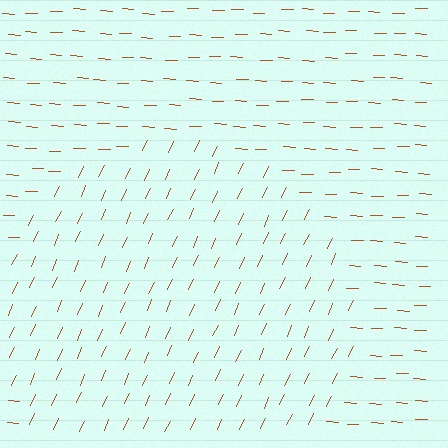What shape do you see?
I see a circle.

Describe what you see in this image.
The image is filled with small brown line segments. A circle region in the image has lines oriented differently from the surrounding lines, creating a visible texture boundary.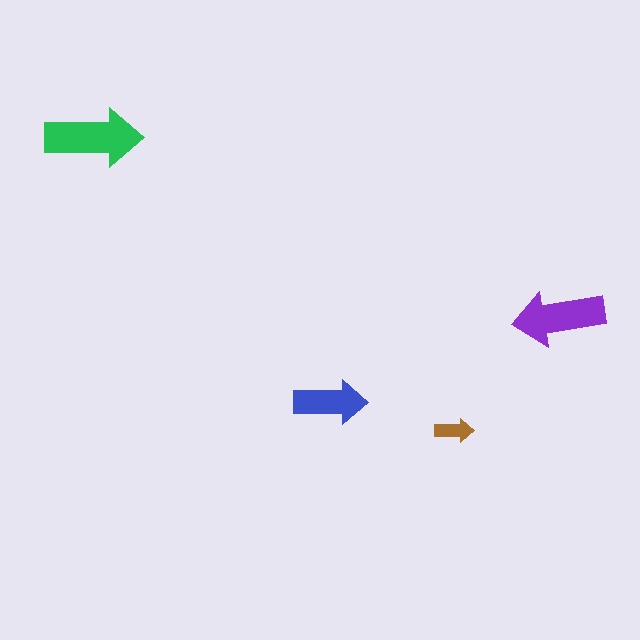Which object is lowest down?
The brown arrow is bottommost.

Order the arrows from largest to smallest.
the green one, the purple one, the blue one, the brown one.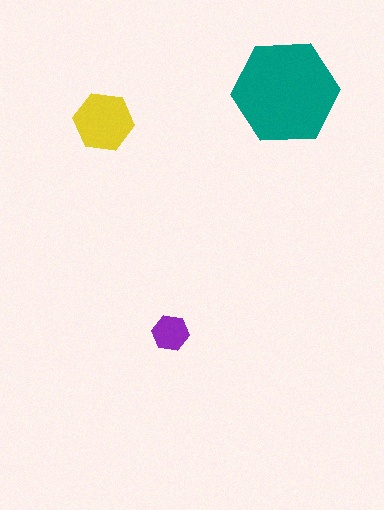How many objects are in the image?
There are 3 objects in the image.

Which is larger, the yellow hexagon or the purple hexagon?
The yellow one.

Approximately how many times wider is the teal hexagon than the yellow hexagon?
About 2 times wider.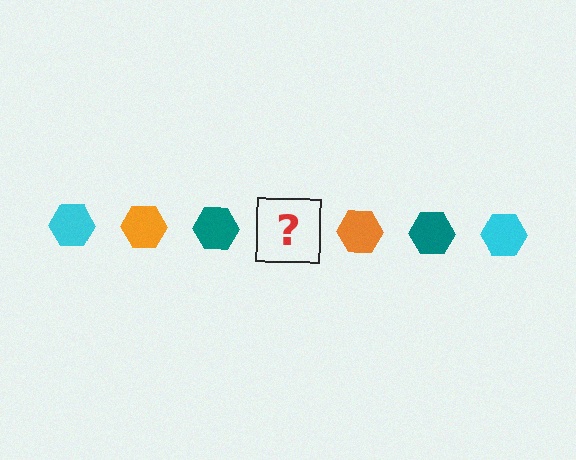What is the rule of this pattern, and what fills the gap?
The rule is that the pattern cycles through cyan, orange, teal hexagons. The gap should be filled with a cyan hexagon.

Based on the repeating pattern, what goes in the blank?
The blank should be a cyan hexagon.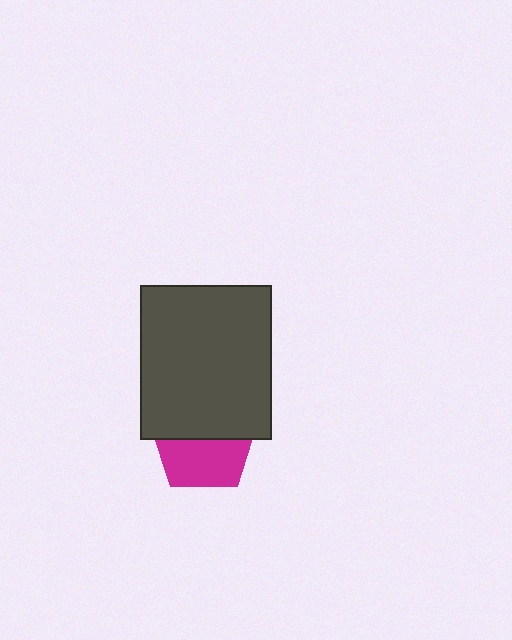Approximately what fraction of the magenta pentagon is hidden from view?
Roughly 50% of the magenta pentagon is hidden behind the dark gray rectangle.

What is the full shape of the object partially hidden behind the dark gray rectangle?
The partially hidden object is a magenta pentagon.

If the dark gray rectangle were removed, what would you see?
You would see the complete magenta pentagon.